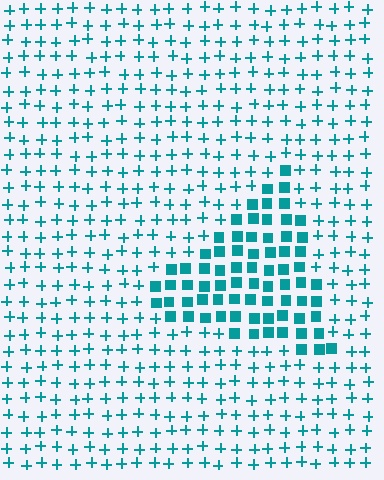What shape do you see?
I see a triangle.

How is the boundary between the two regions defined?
The boundary is defined by a change in element shape: squares inside vs. plus signs outside. All elements share the same color and spacing.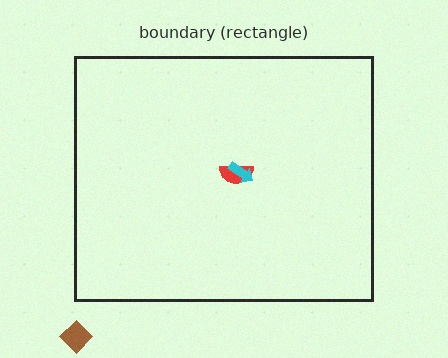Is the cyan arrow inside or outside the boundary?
Inside.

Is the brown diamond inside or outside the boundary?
Outside.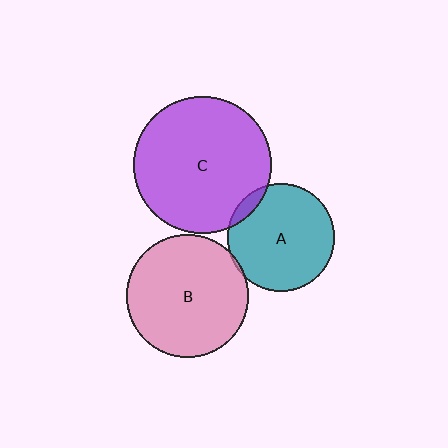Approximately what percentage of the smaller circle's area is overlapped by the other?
Approximately 5%.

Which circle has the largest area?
Circle C (purple).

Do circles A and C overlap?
Yes.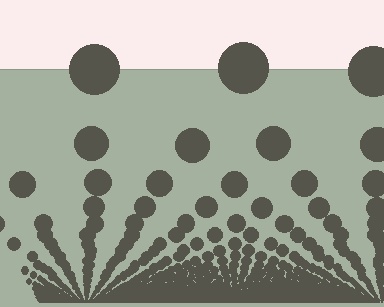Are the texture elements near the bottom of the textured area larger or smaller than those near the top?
Smaller. The gradient is inverted — elements near the bottom are smaller and denser.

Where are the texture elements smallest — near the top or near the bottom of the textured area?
Near the bottom.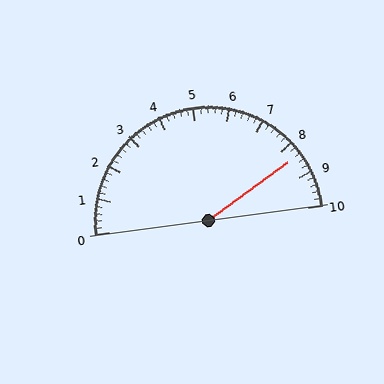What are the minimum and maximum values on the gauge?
The gauge ranges from 0 to 10.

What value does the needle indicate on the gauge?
The needle indicates approximately 8.4.